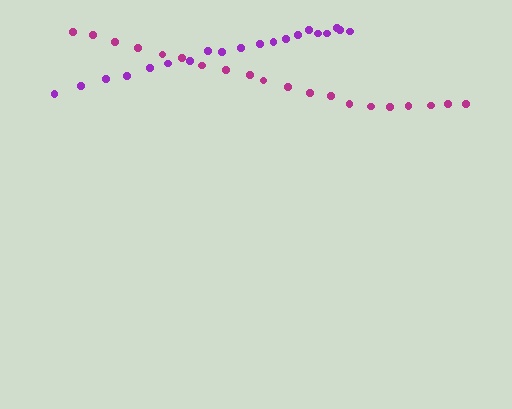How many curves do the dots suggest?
There are 2 distinct paths.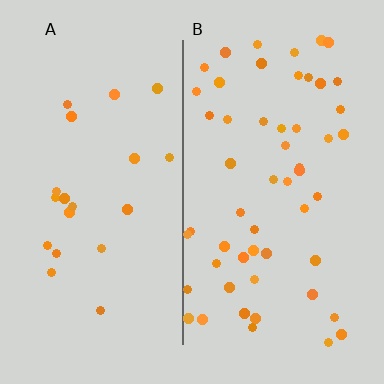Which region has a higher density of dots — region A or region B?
B (the right).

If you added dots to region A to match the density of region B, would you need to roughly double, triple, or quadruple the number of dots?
Approximately triple.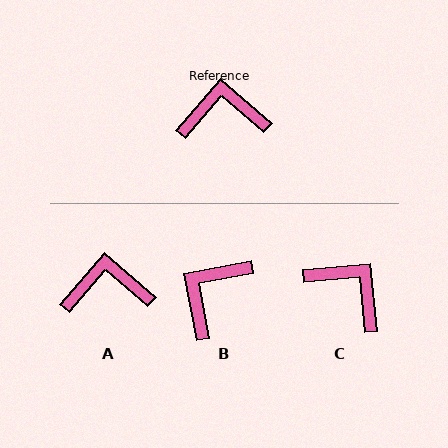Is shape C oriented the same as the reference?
No, it is off by about 44 degrees.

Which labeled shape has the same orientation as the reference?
A.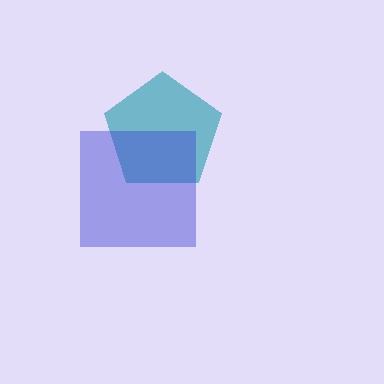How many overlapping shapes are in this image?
There are 2 overlapping shapes in the image.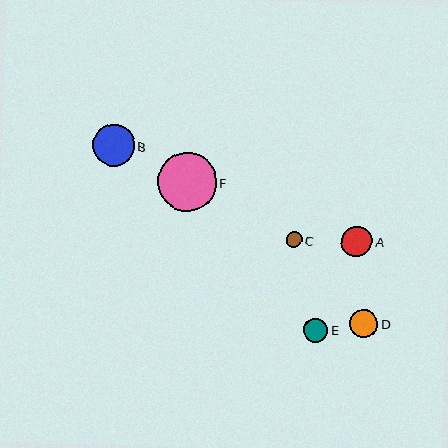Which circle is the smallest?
Circle C is the smallest with a size of approximately 16 pixels.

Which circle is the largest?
Circle F is the largest with a size of approximately 59 pixels.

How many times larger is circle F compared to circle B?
Circle F is approximately 1.4 times the size of circle B.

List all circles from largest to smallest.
From largest to smallest: F, B, A, D, E, C.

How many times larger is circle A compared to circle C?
Circle A is approximately 1.9 times the size of circle C.